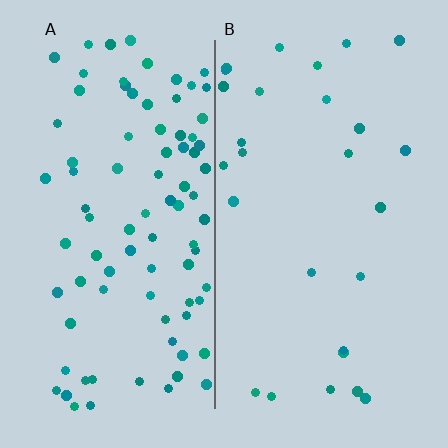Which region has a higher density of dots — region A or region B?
A (the left).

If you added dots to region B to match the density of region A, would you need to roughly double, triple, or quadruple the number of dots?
Approximately triple.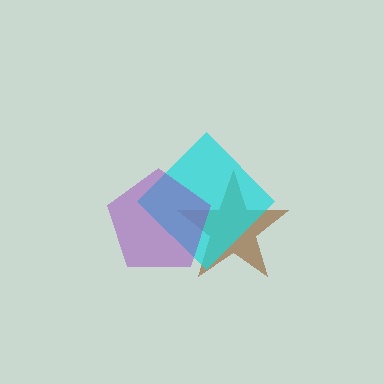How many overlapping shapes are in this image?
There are 3 overlapping shapes in the image.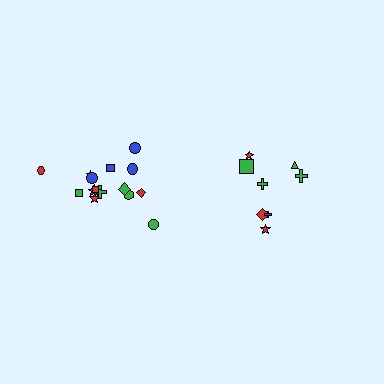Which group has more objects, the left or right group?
The left group.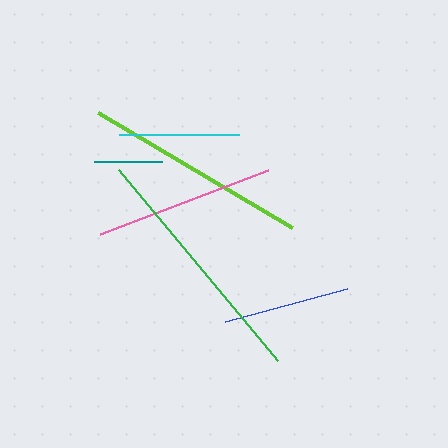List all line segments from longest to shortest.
From longest to shortest: green, lime, pink, blue, cyan, teal.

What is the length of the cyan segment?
The cyan segment is approximately 120 pixels long.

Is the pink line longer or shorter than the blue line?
The pink line is longer than the blue line.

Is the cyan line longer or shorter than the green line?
The green line is longer than the cyan line.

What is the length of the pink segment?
The pink segment is approximately 180 pixels long.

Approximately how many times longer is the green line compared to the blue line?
The green line is approximately 2.0 times the length of the blue line.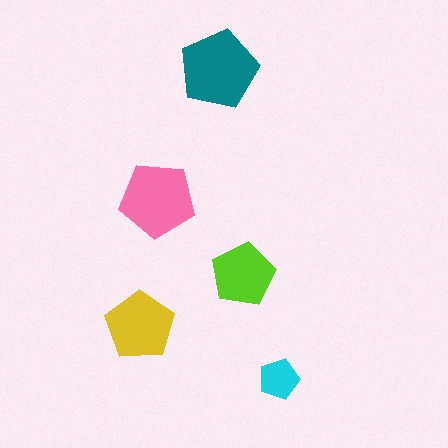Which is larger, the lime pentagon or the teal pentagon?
The teal one.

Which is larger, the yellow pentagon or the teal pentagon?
The teal one.